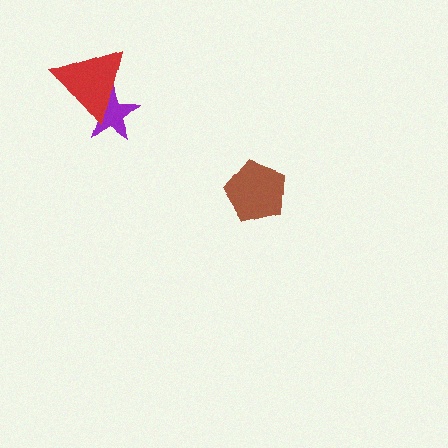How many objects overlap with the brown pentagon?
0 objects overlap with the brown pentagon.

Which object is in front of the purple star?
The red triangle is in front of the purple star.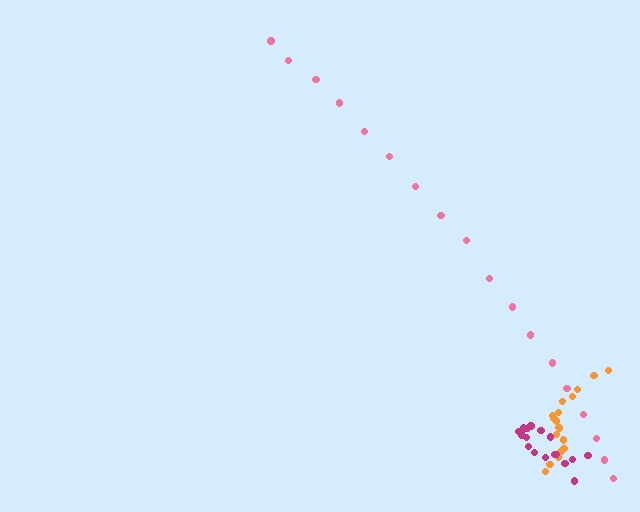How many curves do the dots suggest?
There are 3 distinct paths.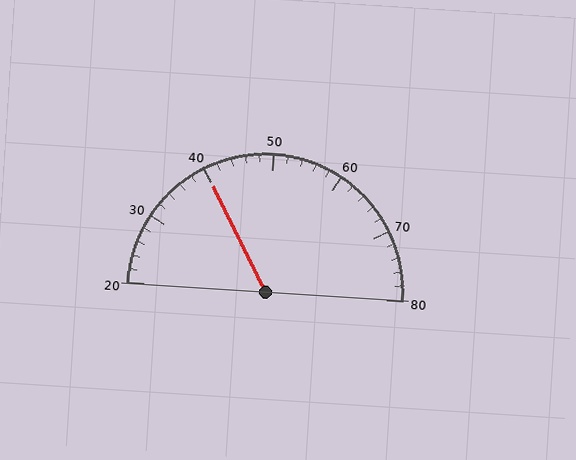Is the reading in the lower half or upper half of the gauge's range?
The reading is in the lower half of the range (20 to 80).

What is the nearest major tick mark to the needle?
The nearest major tick mark is 40.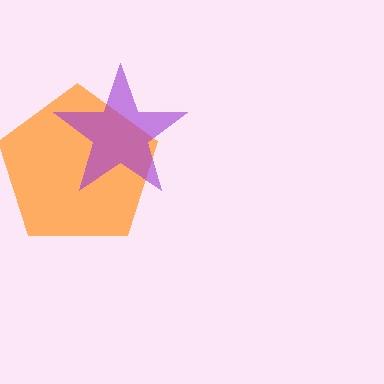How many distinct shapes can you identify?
There are 2 distinct shapes: an orange pentagon, a purple star.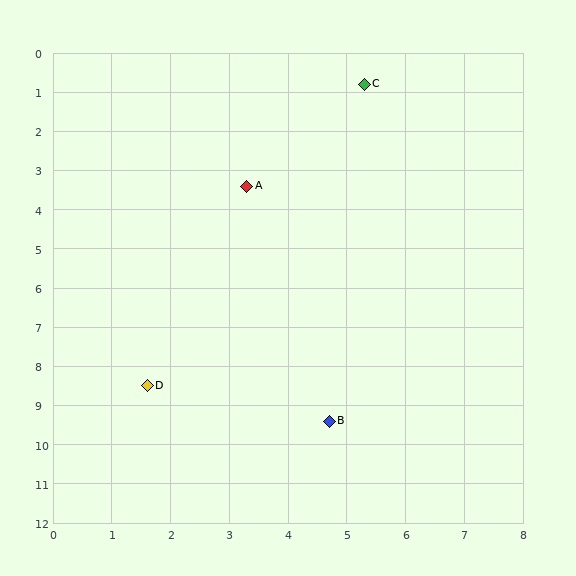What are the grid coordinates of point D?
Point D is at approximately (1.6, 8.5).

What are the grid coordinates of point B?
Point B is at approximately (4.7, 9.4).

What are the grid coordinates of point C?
Point C is at approximately (5.3, 0.8).